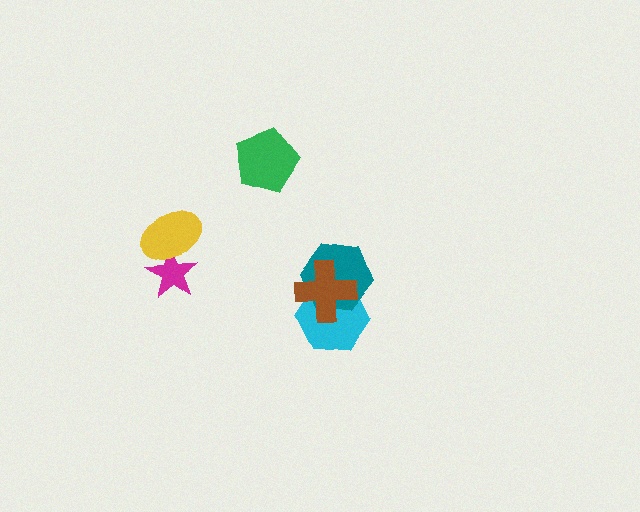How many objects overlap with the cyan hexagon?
2 objects overlap with the cyan hexagon.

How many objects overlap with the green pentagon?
0 objects overlap with the green pentagon.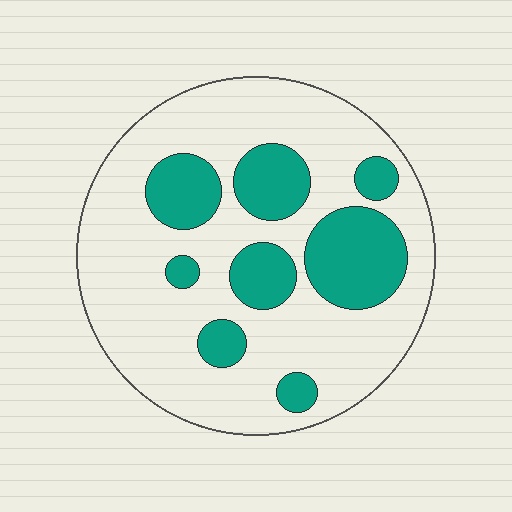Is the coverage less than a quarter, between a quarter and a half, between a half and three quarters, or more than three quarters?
Between a quarter and a half.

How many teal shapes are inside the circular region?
8.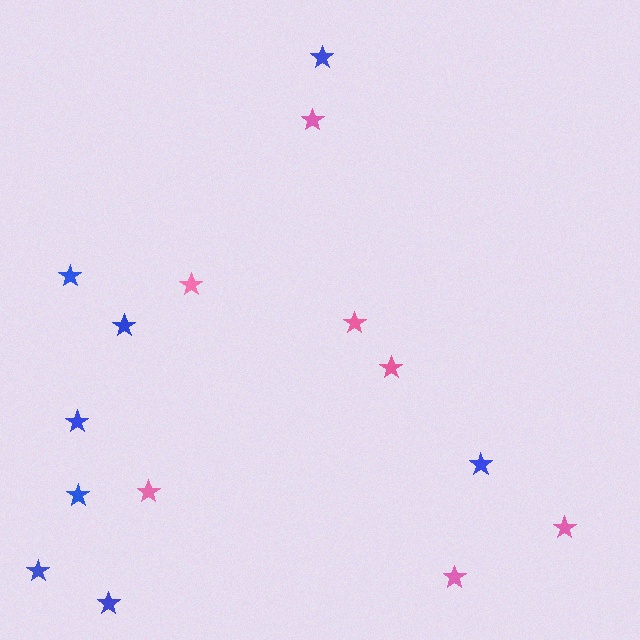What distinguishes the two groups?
There are 2 groups: one group of pink stars (7) and one group of blue stars (8).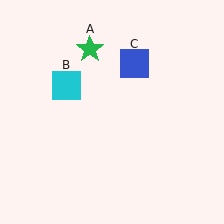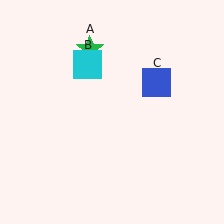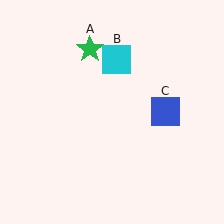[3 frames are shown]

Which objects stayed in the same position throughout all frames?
Green star (object A) remained stationary.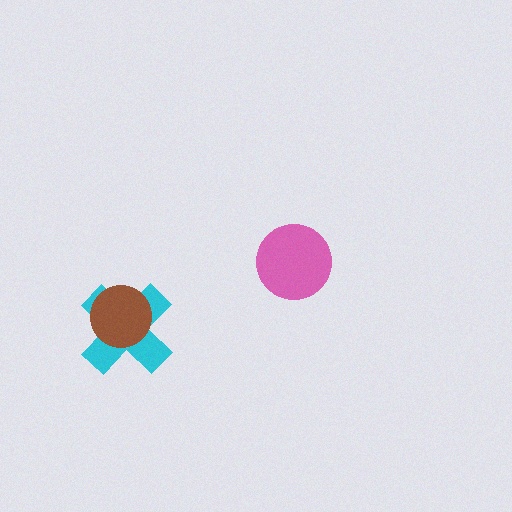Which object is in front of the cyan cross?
The brown circle is in front of the cyan cross.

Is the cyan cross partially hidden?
Yes, it is partially covered by another shape.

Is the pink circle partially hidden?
No, no other shape covers it.